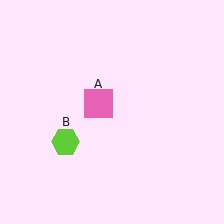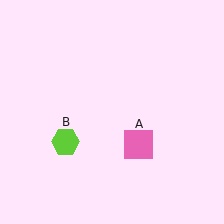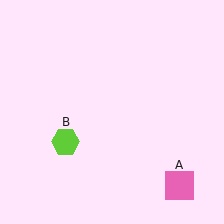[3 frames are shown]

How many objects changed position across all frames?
1 object changed position: pink square (object A).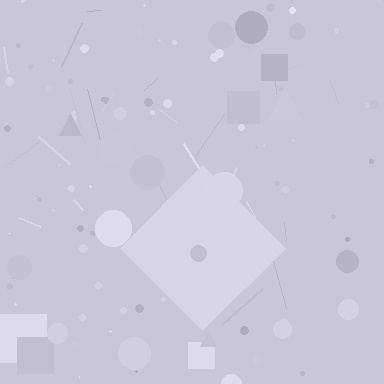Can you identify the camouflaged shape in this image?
The camouflaged shape is a diamond.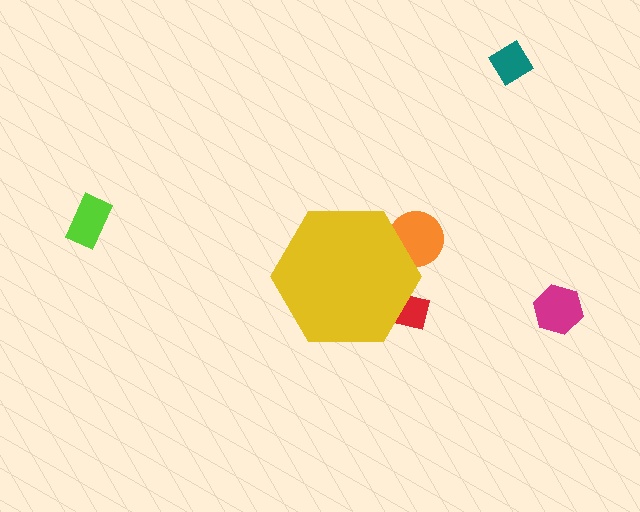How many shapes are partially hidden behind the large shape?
2 shapes are partially hidden.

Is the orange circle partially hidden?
Yes, the orange circle is partially hidden behind the yellow hexagon.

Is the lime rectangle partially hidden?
No, the lime rectangle is fully visible.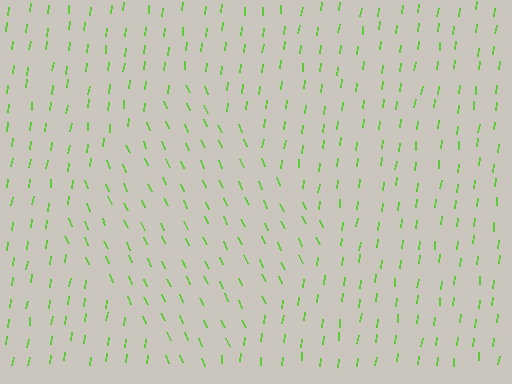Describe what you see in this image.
The image is filled with small lime line segments. A diamond region in the image has lines oriented differently from the surrounding lines, creating a visible texture boundary.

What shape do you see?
I see a diamond.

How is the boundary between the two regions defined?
The boundary is defined purely by a change in line orientation (approximately 31 degrees difference). All lines are the same color and thickness.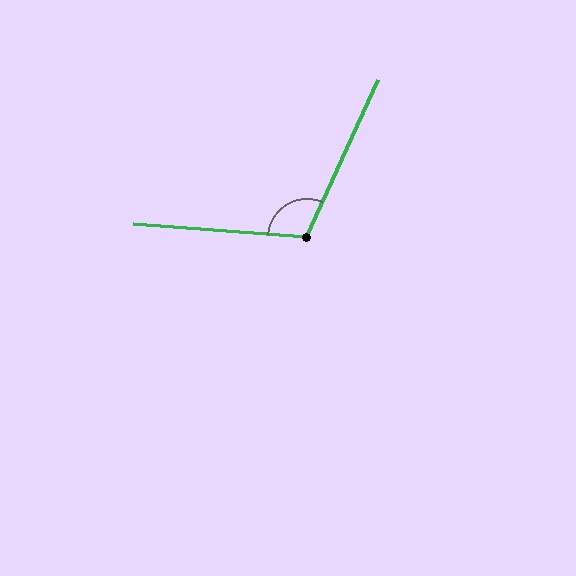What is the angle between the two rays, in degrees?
Approximately 110 degrees.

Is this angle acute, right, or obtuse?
It is obtuse.